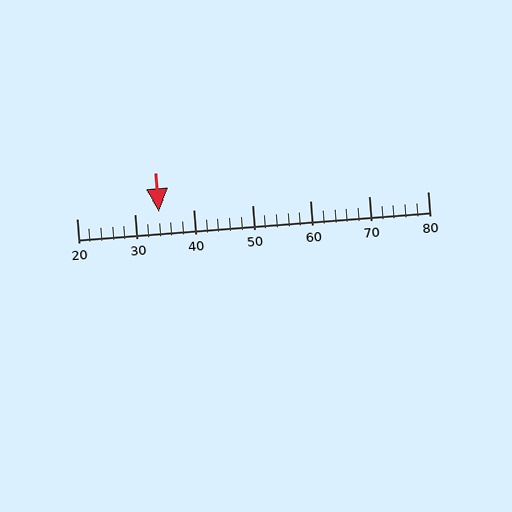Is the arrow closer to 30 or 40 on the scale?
The arrow is closer to 30.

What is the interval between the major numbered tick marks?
The major tick marks are spaced 10 units apart.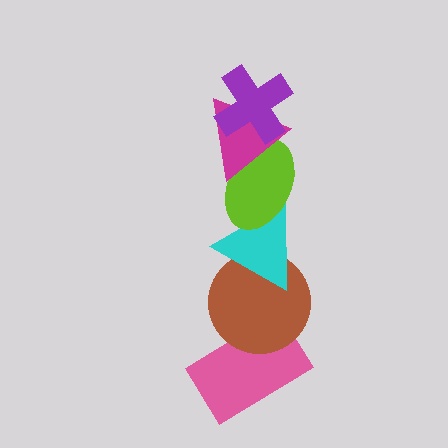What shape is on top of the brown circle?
The cyan triangle is on top of the brown circle.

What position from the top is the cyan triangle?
The cyan triangle is 4th from the top.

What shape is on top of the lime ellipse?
The magenta triangle is on top of the lime ellipse.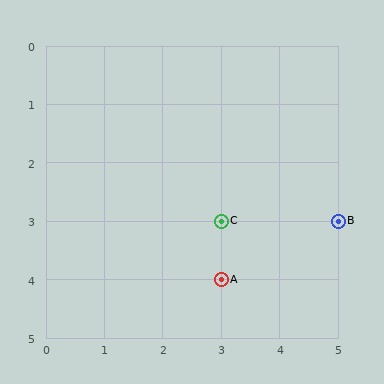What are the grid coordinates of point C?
Point C is at grid coordinates (3, 3).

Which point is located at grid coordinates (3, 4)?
Point A is at (3, 4).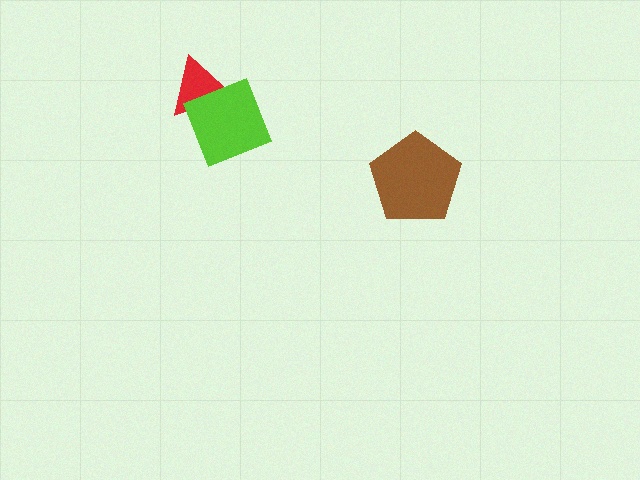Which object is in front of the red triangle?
The lime diamond is in front of the red triangle.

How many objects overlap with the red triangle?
1 object overlaps with the red triangle.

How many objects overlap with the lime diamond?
1 object overlaps with the lime diamond.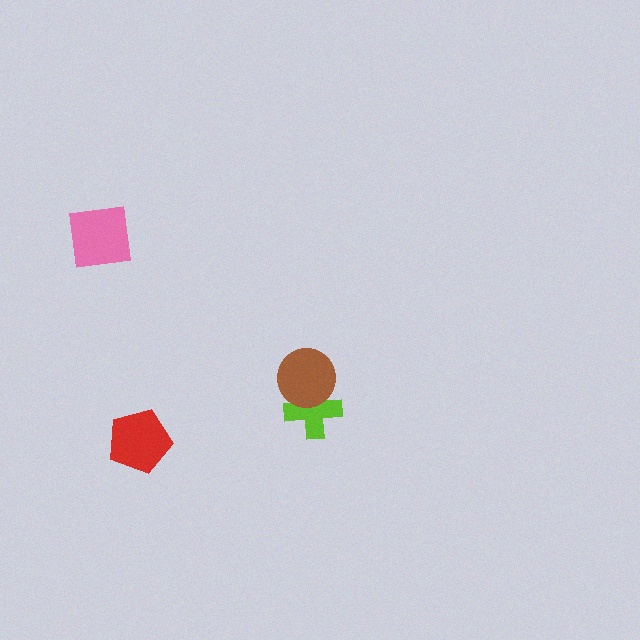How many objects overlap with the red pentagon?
0 objects overlap with the red pentagon.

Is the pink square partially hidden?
No, no other shape covers it.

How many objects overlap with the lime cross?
1 object overlaps with the lime cross.